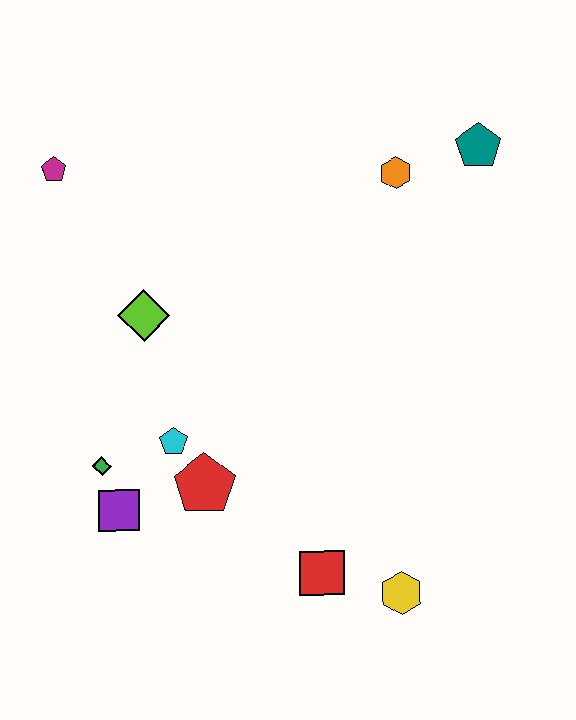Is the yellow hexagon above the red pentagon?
No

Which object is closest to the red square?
The yellow hexagon is closest to the red square.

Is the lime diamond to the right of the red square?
No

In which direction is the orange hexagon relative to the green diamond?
The orange hexagon is to the right of the green diamond.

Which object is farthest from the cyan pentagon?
The teal pentagon is farthest from the cyan pentagon.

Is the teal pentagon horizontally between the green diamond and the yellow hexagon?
No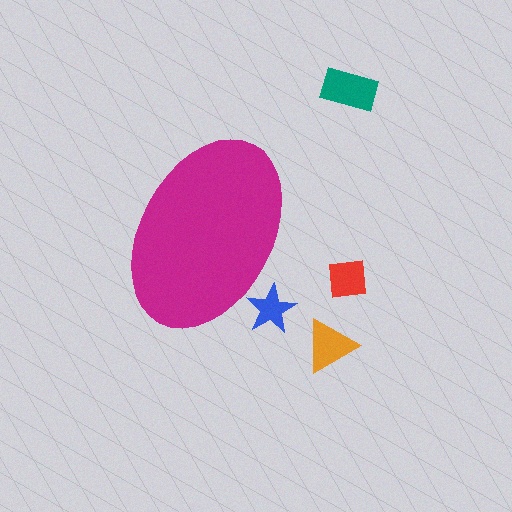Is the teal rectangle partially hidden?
No, the teal rectangle is fully visible.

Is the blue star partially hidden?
Yes, the blue star is partially hidden behind the magenta ellipse.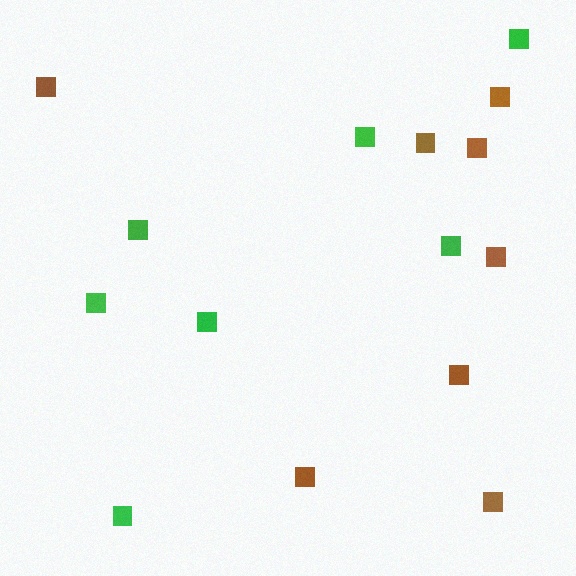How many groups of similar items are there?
There are 2 groups: one group of green squares (7) and one group of brown squares (8).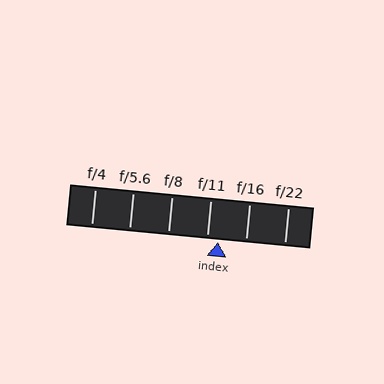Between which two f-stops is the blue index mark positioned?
The index mark is between f/11 and f/16.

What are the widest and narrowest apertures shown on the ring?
The widest aperture shown is f/4 and the narrowest is f/22.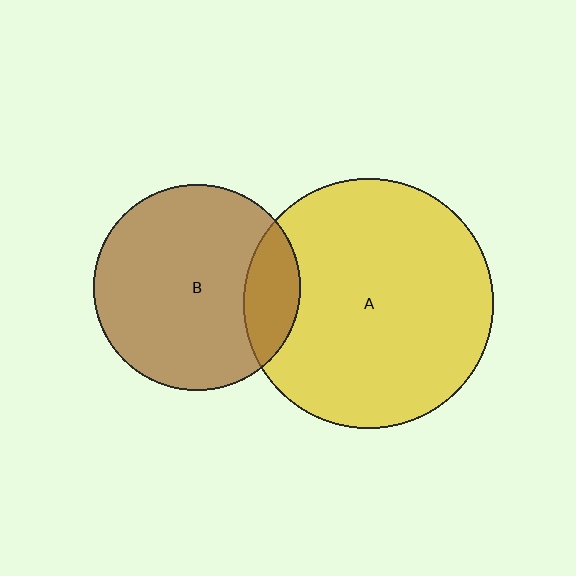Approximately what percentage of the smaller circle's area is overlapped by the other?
Approximately 15%.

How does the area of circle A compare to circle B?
Approximately 1.5 times.